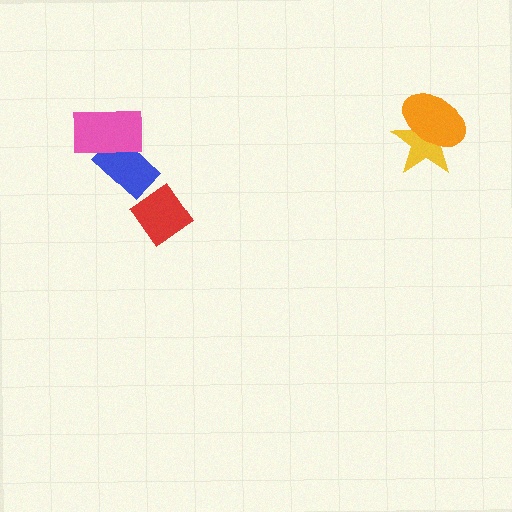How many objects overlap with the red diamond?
0 objects overlap with the red diamond.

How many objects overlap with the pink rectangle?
1 object overlaps with the pink rectangle.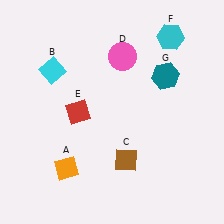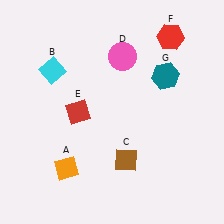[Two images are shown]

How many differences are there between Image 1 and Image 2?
There is 1 difference between the two images.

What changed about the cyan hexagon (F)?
In Image 1, F is cyan. In Image 2, it changed to red.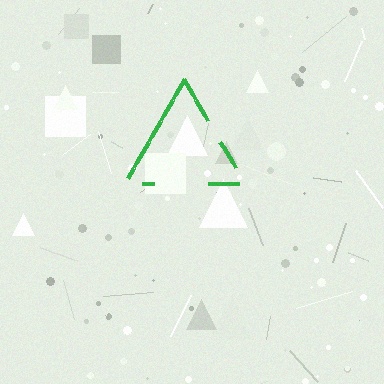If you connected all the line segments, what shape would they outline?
They would outline a triangle.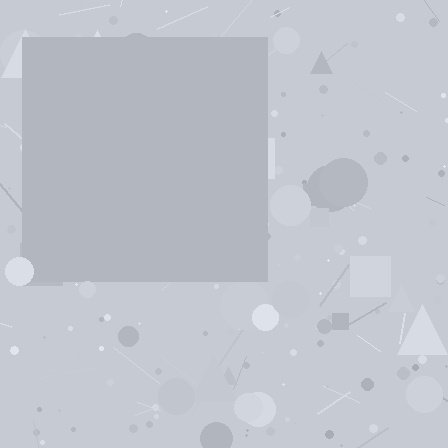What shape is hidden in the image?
A square is hidden in the image.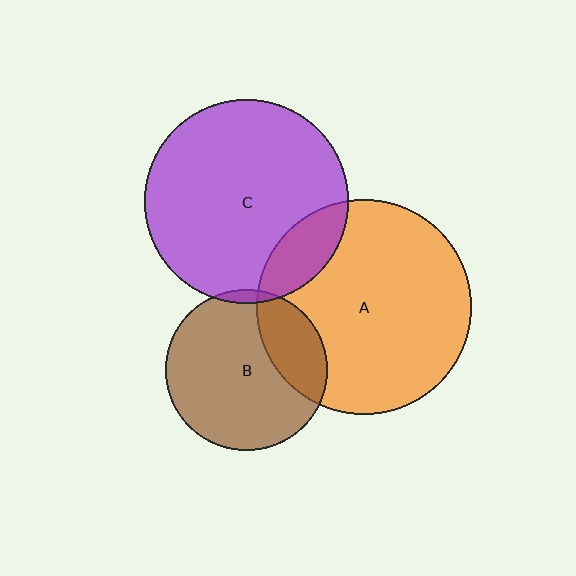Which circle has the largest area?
Circle A (orange).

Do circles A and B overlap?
Yes.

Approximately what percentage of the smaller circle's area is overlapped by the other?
Approximately 25%.